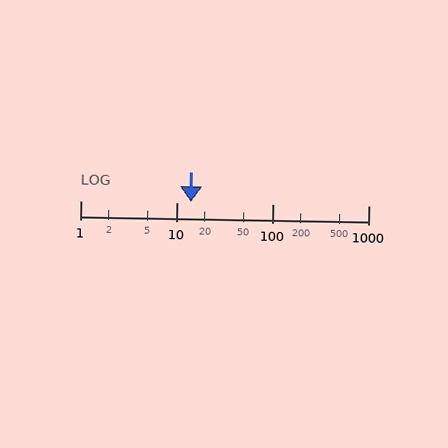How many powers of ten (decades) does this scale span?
The scale spans 3 decades, from 1 to 1000.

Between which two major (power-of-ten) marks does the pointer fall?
The pointer is between 10 and 100.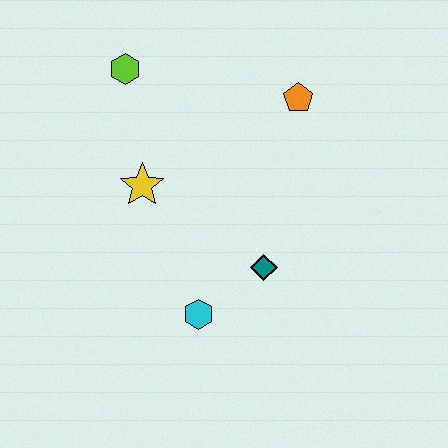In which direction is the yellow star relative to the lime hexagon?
The yellow star is below the lime hexagon.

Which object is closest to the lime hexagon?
The yellow star is closest to the lime hexagon.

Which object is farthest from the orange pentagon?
The cyan hexagon is farthest from the orange pentagon.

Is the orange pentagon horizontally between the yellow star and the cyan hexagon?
No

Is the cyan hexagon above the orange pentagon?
No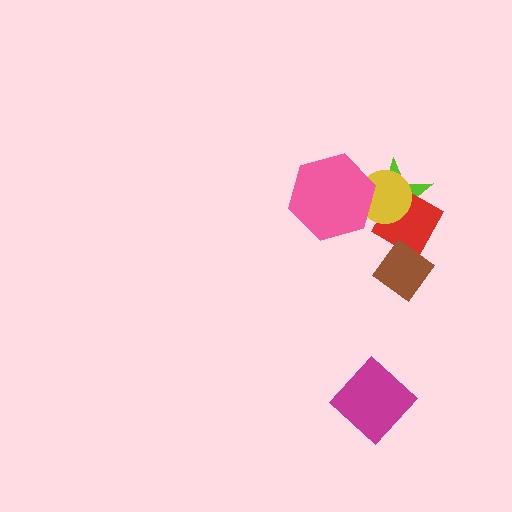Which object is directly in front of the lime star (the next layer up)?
The red square is directly in front of the lime star.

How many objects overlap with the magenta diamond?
0 objects overlap with the magenta diamond.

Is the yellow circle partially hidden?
Yes, it is partially covered by another shape.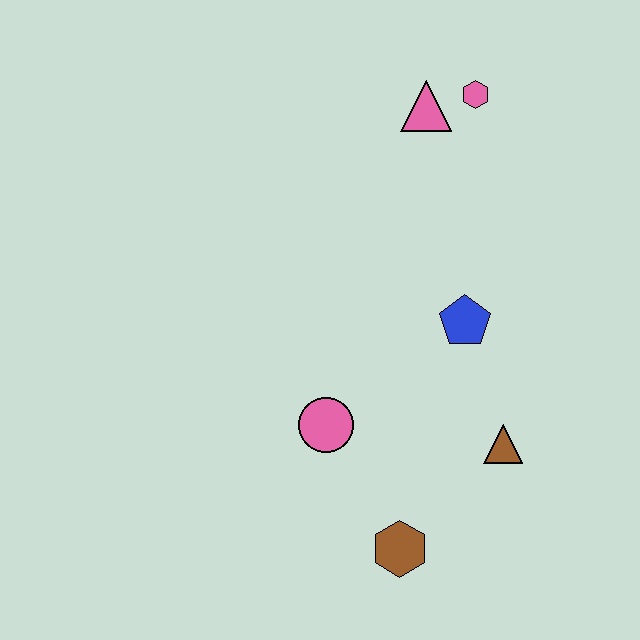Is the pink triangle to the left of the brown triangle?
Yes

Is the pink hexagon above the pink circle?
Yes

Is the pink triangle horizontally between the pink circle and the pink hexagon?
Yes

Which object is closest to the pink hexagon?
The pink triangle is closest to the pink hexagon.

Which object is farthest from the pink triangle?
The brown hexagon is farthest from the pink triangle.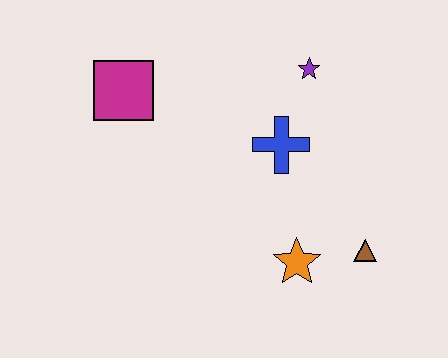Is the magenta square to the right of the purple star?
No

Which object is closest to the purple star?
The blue cross is closest to the purple star.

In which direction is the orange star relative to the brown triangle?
The orange star is to the left of the brown triangle.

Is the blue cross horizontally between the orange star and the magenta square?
Yes